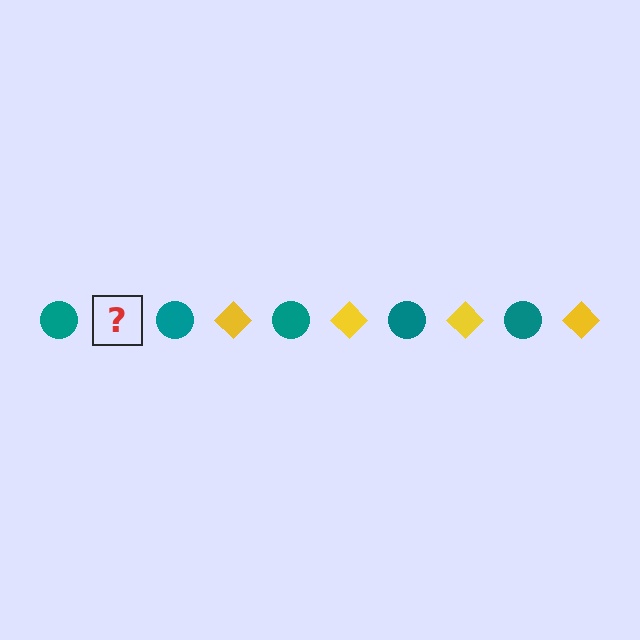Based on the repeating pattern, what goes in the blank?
The blank should be a yellow diamond.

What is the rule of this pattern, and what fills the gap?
The rule is that the pattern alternates between teal circle and yellow diamond. The gap should be filled with a yellow diamond.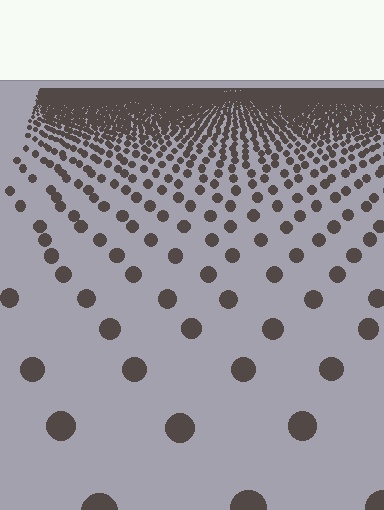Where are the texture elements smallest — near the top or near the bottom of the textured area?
Near the top.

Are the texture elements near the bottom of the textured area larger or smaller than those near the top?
Larger. Near the bottom, elements are closer to the viewer and appear at a bigger on-screen size.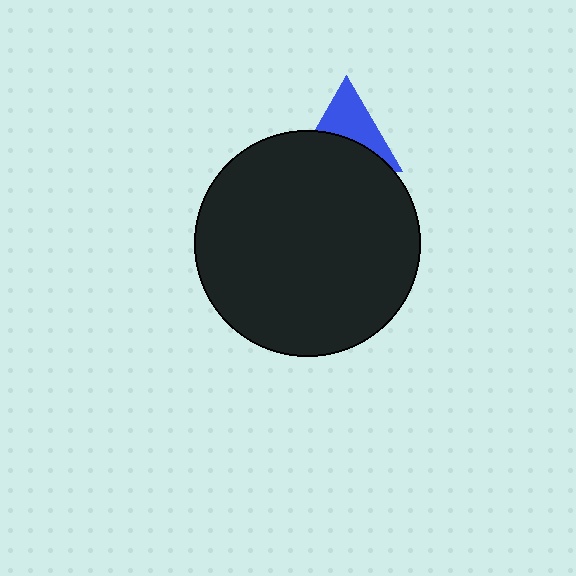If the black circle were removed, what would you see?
You would see the complete blue triangle.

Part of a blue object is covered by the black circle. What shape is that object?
It is a triangle.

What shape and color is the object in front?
The object in front is a black circle.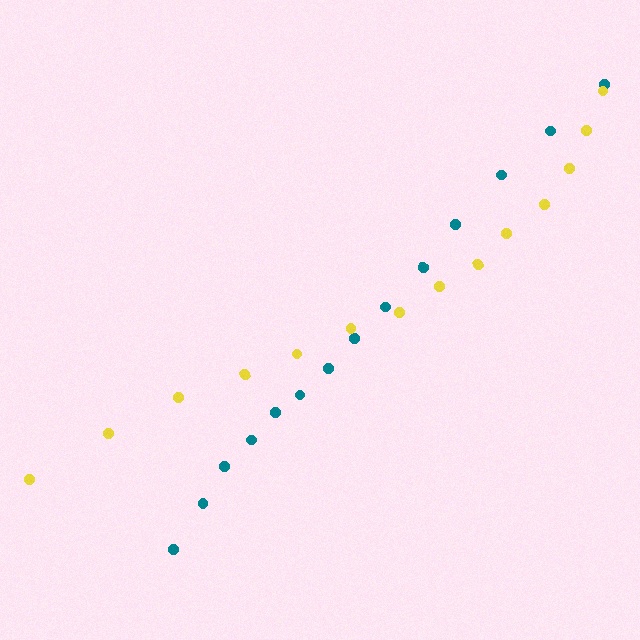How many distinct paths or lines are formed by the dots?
There are 2 distinct paths.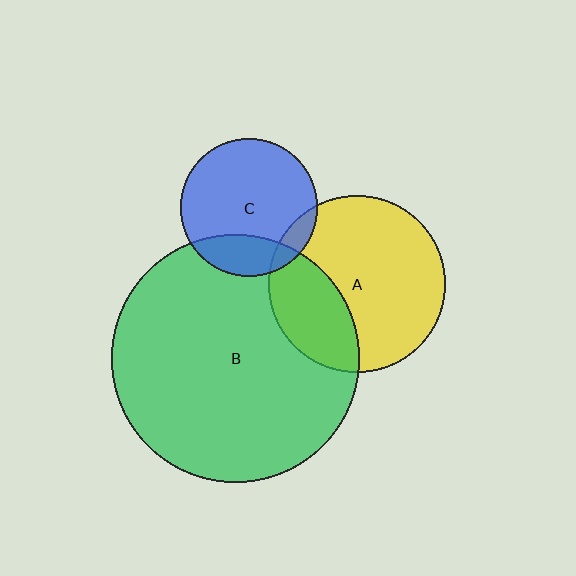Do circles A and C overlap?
Yes.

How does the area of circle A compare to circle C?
Approximately 1.7 times.